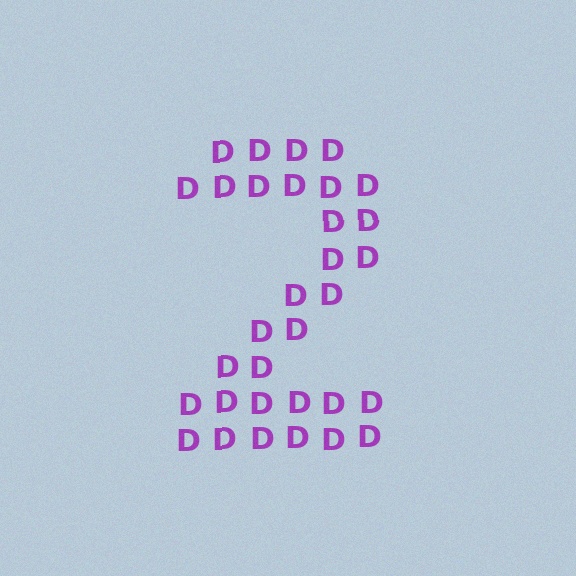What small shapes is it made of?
It is made of small letter D's.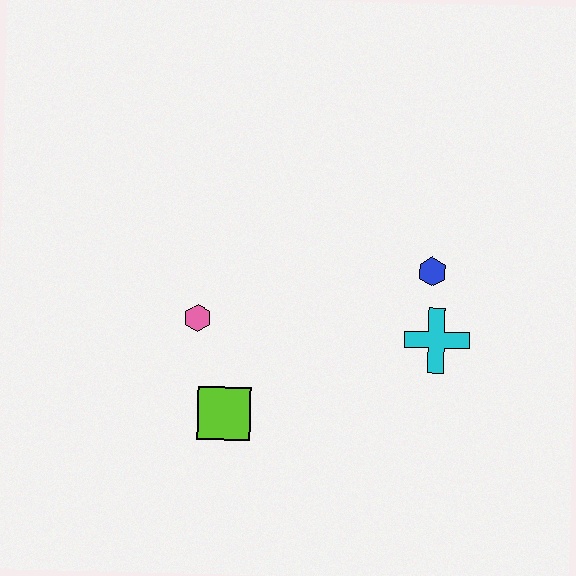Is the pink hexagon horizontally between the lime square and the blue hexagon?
No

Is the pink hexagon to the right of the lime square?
No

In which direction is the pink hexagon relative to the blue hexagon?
The pink hexagon is to the left of the blue hexagon.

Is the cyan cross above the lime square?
Yes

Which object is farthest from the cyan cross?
The pink hexagon is farthest from the cyan cross.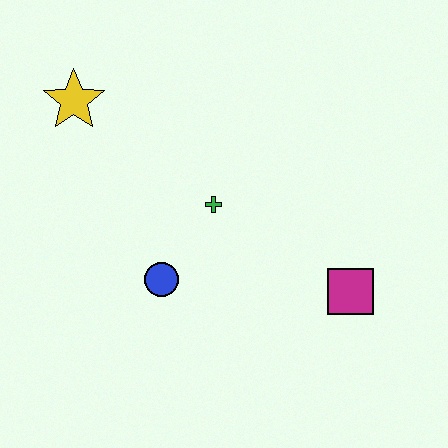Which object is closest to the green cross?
The blue circle is closest to the green cross.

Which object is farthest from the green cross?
The yellow star is farthest from the green cross.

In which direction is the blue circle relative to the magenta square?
The blue circle is to the left of the magenta square.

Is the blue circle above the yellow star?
No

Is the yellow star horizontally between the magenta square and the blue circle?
No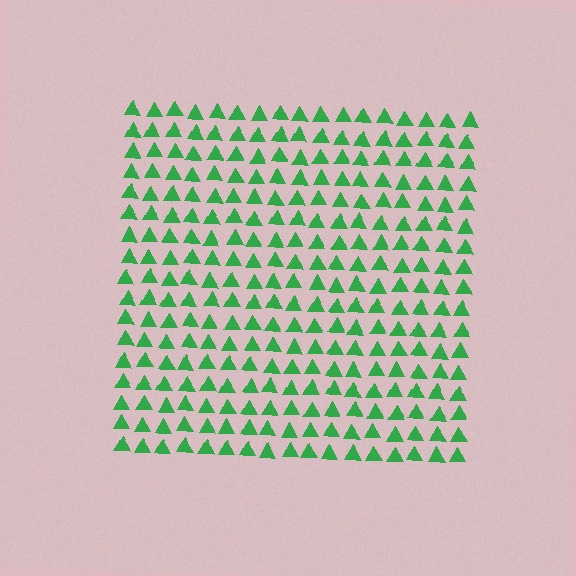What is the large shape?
The large shape is a square.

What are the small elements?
The small elements are triangles.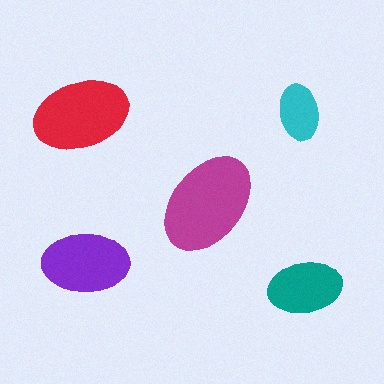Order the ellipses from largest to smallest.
the magenta one, the red one, the purple one, the teal one, the cyan one.